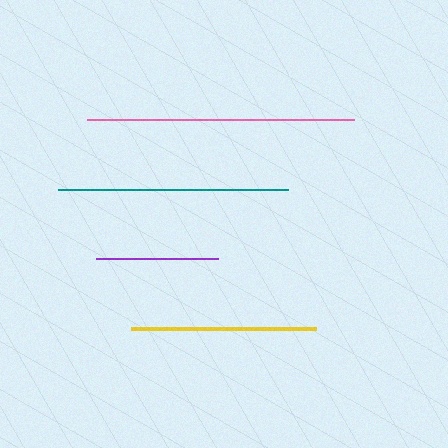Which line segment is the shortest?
The purple line is the shortest at approximately 122 pixels.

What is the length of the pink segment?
The pink segment is approximately 267 pixels long.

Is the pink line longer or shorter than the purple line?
The pink line is longer than the purple line.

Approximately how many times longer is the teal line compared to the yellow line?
The teal line is approximately 1.2 times the length of the yellow line.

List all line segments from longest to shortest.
From longest to shortest: pink, teal, yellow, purple.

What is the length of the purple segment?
The purple segment is approximately 122 pixels long.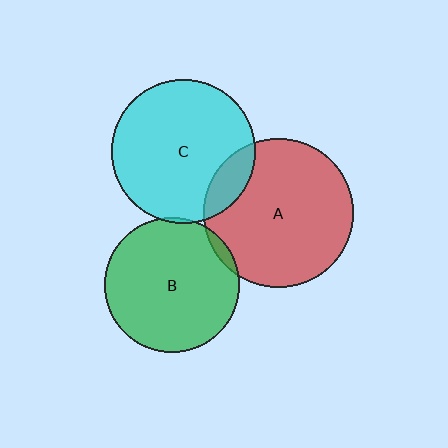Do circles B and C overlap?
Yes.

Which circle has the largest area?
Circle A (red).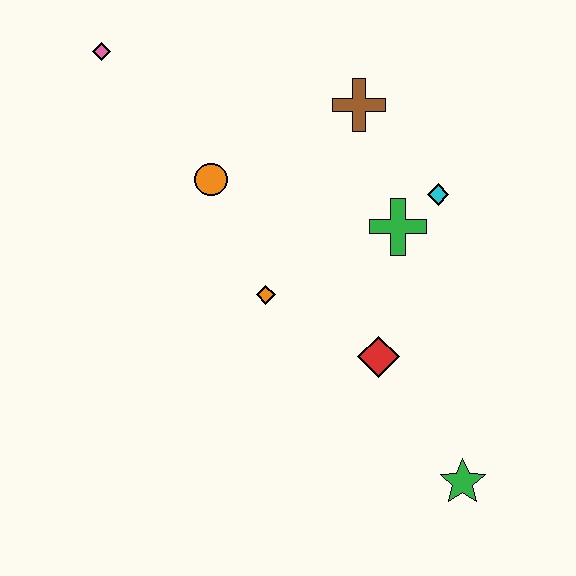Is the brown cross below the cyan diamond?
No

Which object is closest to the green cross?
The cyan diamond is closest to the green cross.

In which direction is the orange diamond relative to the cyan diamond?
The orange diamond is to the left of the cyan diamond.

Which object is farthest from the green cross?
The pink diamond is farthest from the green cross.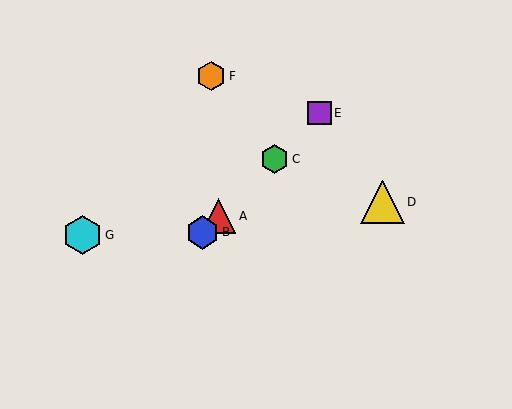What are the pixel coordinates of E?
Object E is at (319, 113).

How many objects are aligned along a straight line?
4 objects (A, B, C, E) are aligned along a straight line.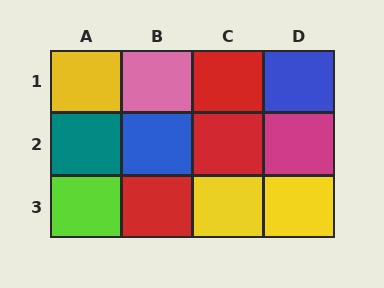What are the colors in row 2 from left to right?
Teal, blue, red, magenta.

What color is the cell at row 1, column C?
Red.